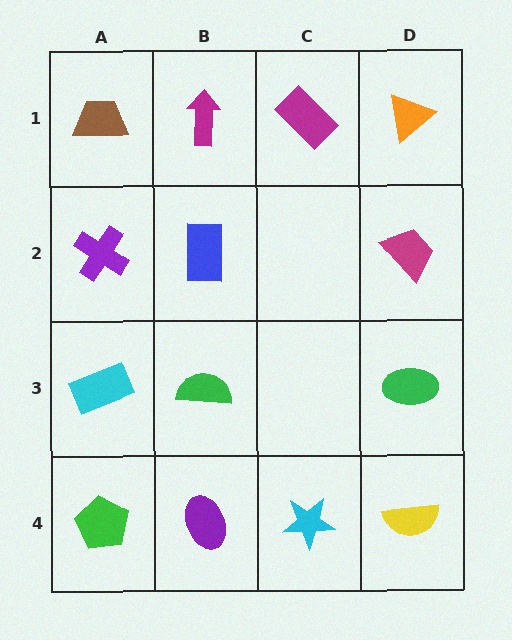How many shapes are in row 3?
3 shapes.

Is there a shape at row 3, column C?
No, that cell is empty.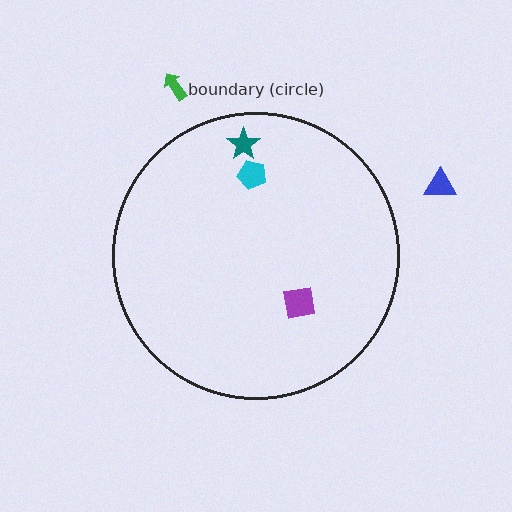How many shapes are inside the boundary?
3 inside, 2 outside.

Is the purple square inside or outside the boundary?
Inside.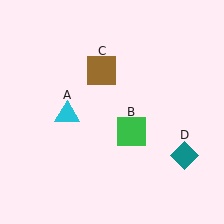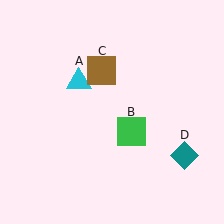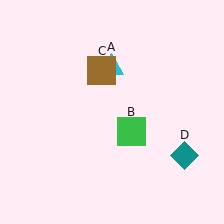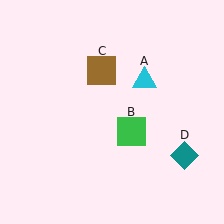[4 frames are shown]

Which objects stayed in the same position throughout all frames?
Green square (object B) and brown square (object C) and teal diamond (object D) remained stationary.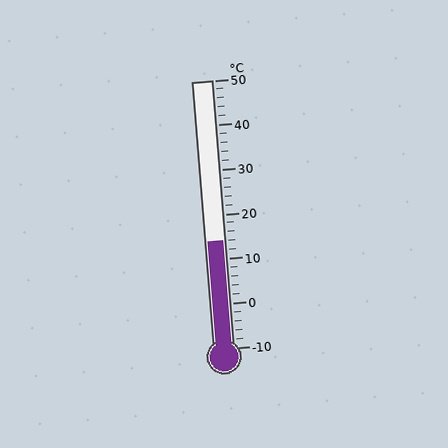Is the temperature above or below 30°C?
The temperature is below 30°C.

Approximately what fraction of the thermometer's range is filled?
The thermometer is filled to approximately 40% of its range.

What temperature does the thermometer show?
The thermometer shows approximately 14°C.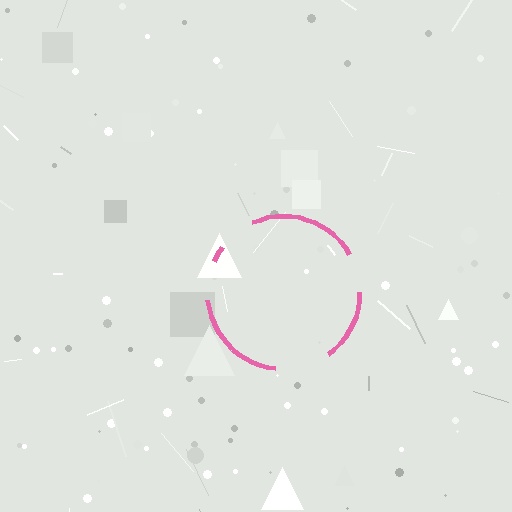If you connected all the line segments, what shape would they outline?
They would outline a circle.